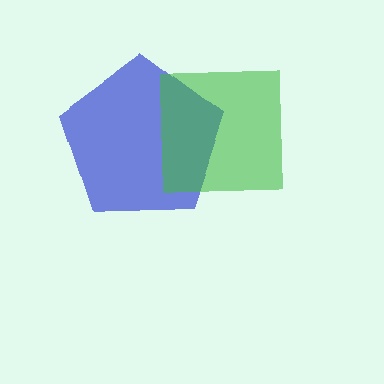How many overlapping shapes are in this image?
There are 2 overlapping shapes in the image.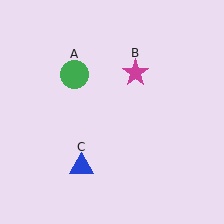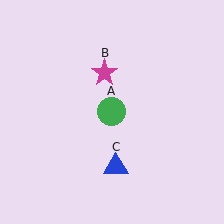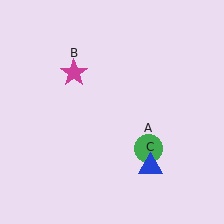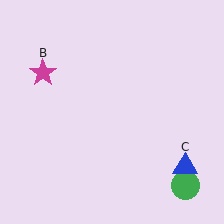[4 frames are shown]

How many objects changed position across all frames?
3 objects changed position: green circle (object A), magenta star (object B), blue triangle (object C).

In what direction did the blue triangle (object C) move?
The blue triangle (object C) moved right.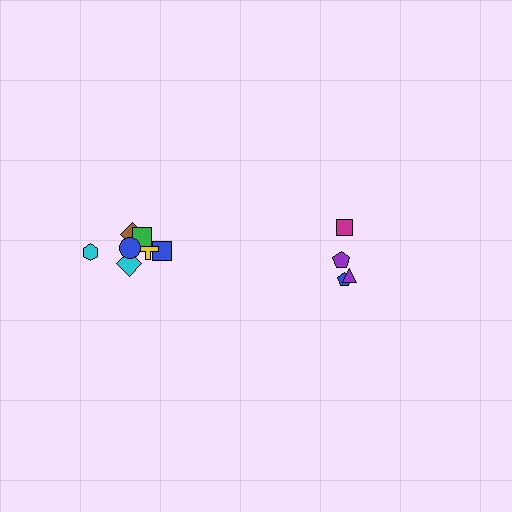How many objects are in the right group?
There are 4 objects.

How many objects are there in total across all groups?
There are 11 objects.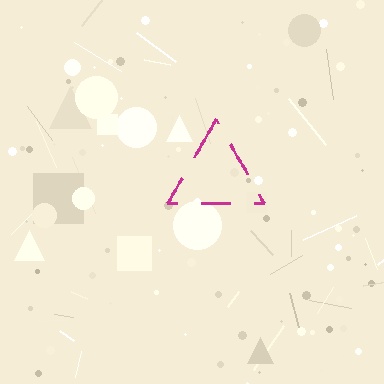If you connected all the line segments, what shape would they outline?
They would outline a triangle.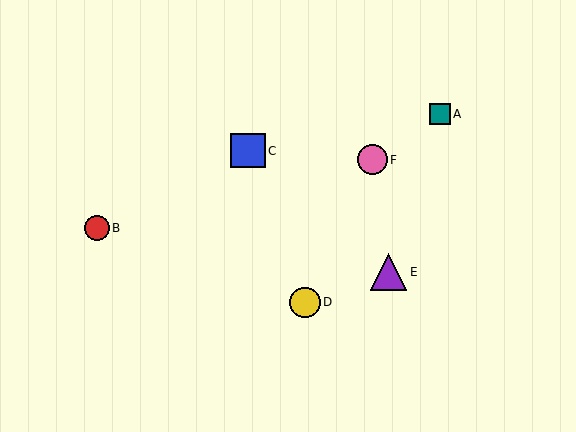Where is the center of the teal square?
The center of the teal square is at (440, 114).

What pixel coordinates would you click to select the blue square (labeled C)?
Click at (248, 151) to select the blue square C.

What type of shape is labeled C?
Shape C is a blue square.